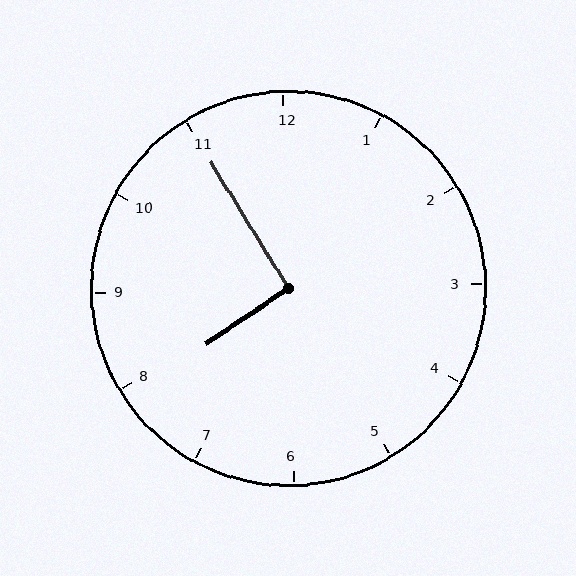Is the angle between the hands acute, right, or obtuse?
It is right.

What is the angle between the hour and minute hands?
Approximately 92 degrees.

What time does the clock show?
7:55.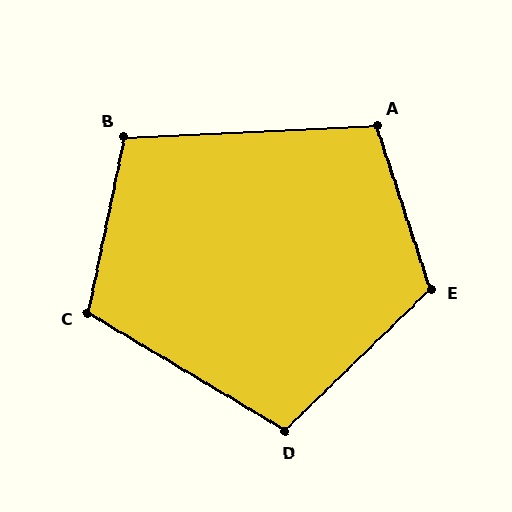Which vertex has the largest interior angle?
E, at approximately 116 degrees.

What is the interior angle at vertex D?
Approximately 105 degrees (obtuse).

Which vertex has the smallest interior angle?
B, at approximately 104 degrees.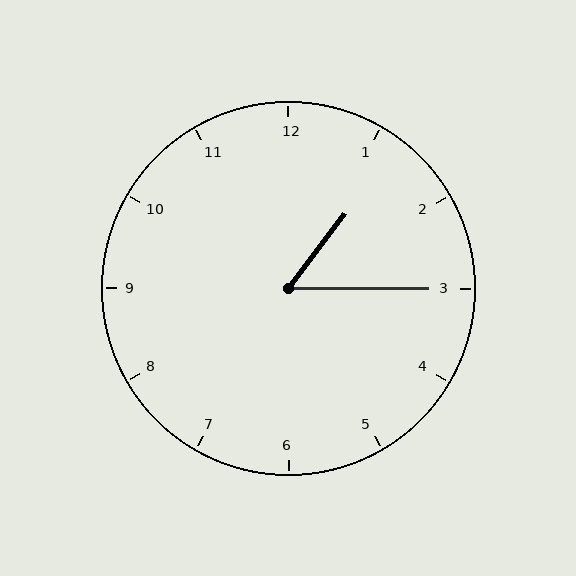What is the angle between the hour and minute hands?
Approximately 52 degrees.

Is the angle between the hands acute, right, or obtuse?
It is acute.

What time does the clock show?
1:15.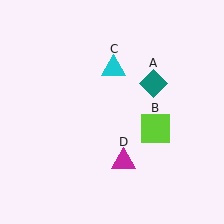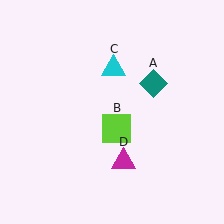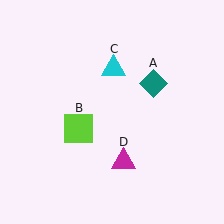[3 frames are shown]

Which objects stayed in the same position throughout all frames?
Teal diamond (object A) and cyan triangle (object C) and magenta triangle (object D) remained stationary.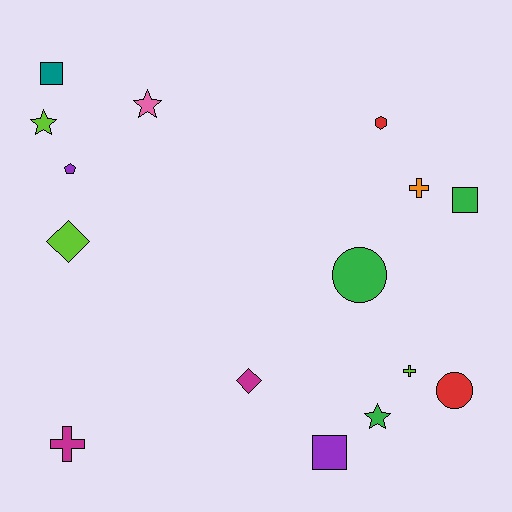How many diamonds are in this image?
There are 2 diamonds.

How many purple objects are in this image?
There are 2 purple objects.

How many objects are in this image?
There are 15 objects.